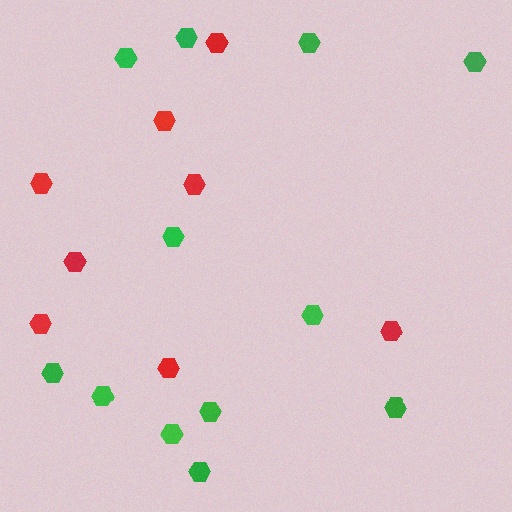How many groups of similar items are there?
There are 2 groups: one group of green hexagons (12) and one group of red hexagons (8).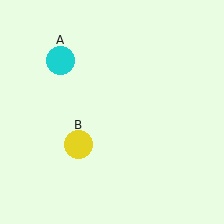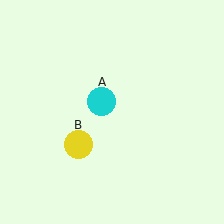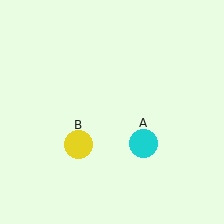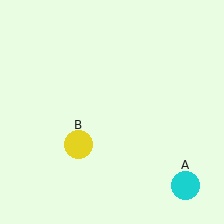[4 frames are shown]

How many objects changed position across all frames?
1 object changed position: cyan circle (object A).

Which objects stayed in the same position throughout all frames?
Yellow circle (object B) remained stationary.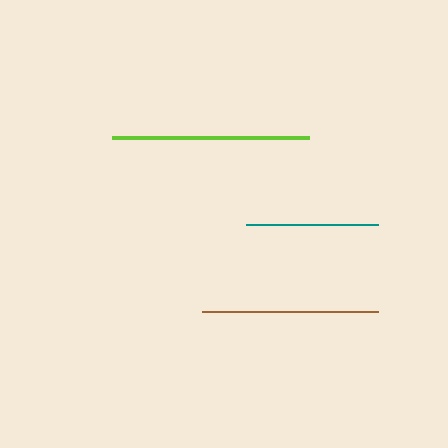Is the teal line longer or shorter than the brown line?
The brown line is longer than the teal line.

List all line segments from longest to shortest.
From longest to shortest: lime, brown, teal.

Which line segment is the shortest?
The teal line is the shortest at approximately 132 pixels.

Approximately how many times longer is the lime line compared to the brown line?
The lime line is approximately 1.1 times the length of the brown line.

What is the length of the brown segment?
The brown segment is approximately 176 pixels long.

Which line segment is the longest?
The lime line is the longest at approximately 197 pixels.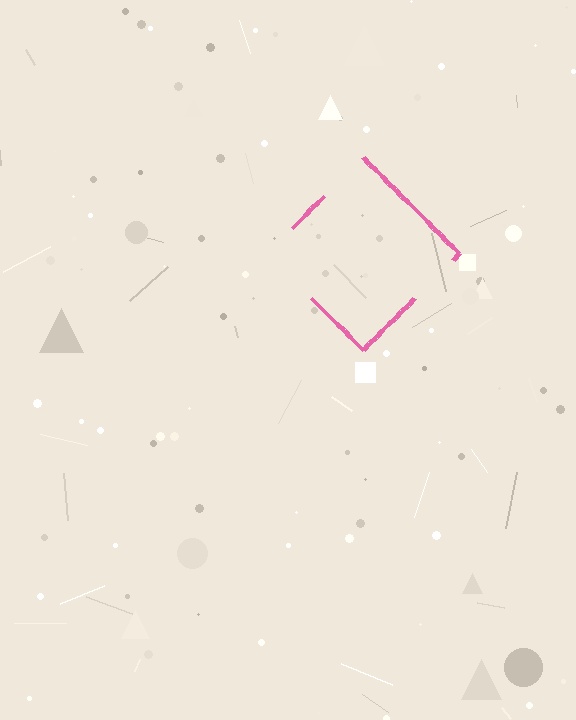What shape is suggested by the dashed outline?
The dashed outline suggests a diamond.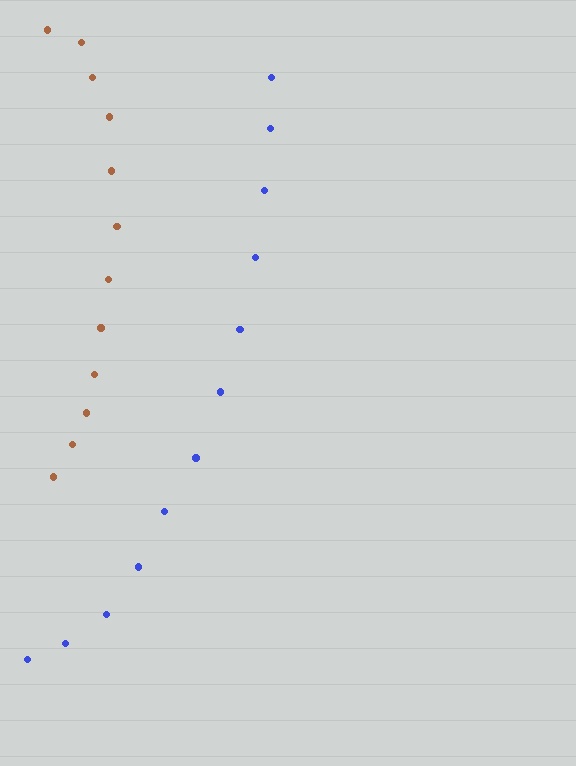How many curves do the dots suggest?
There are 2 distinct paths.